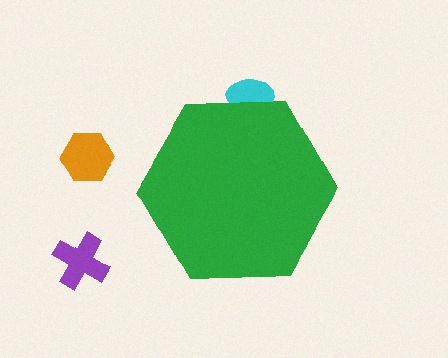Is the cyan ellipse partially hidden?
Yes, the cyan ellipse is partially hidden behind the green hexagon.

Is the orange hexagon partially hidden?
No, the orange hexagon is fully visible.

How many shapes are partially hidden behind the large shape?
1 shape is partially hidden.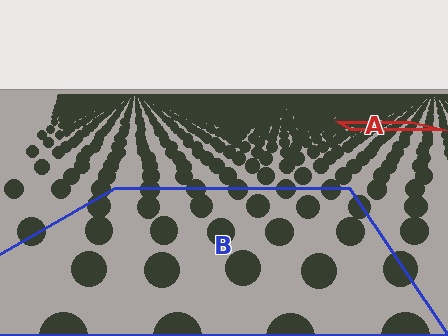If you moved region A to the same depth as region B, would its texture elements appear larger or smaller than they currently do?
They would appear larger. At a closer depth, the same texture elements are projected at a bigger on-screen size.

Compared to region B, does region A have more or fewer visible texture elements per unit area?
Region A has more texture elements per unit area — they are packed more densely because it is farther away.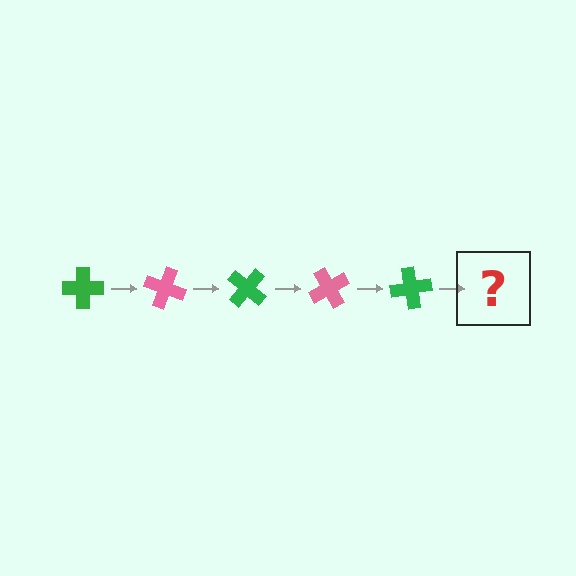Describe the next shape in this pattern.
It should be a pink cross, rotated 100 degrees from the start.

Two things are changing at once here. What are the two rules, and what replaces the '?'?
The two rules are that it rotates 20 degrees each step and the color cycles through green and pink. The '?' should be a pink cross, rotated 100 degrees from the start.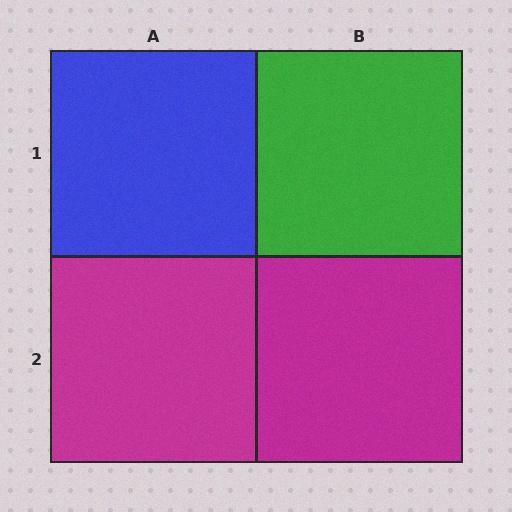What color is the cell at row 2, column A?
Magenta.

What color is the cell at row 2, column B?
Magenta.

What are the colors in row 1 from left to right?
Blue, green.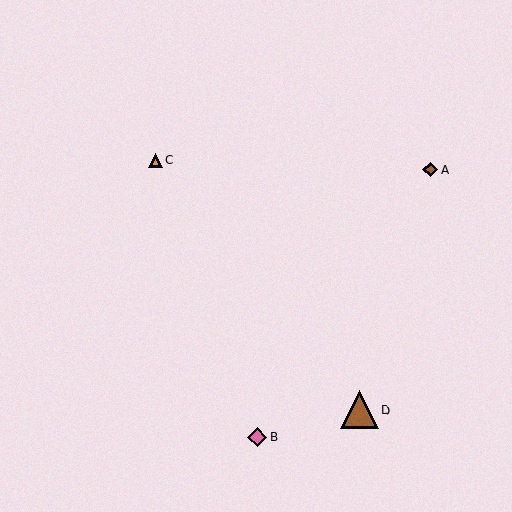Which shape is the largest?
The brown triangle (labeled D) is the largest.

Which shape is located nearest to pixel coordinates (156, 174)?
The orange triangle (labeled C) at (156, 160) is nearest to that location.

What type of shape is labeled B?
Shape B is a pink diamond.